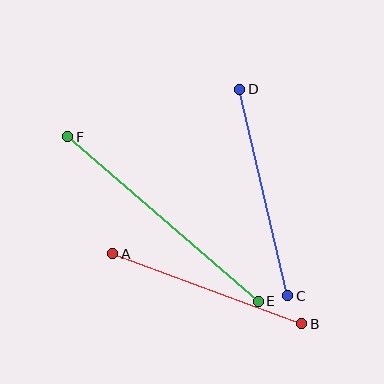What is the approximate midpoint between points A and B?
The midpoint is at approximately (207, 289) pixels.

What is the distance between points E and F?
The distance is approximately 252 pixels.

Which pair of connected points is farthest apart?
Points E and F are farthest apart.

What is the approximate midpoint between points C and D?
The midpoint is at approximately (264, 192) pixels.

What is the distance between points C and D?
The distance is approximately 212 pixels.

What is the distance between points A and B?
The distance is approximately 202 pixels.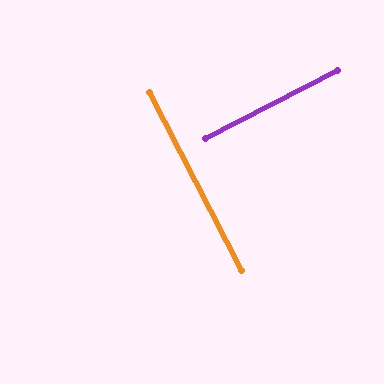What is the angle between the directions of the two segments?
Approximately 90 degrees.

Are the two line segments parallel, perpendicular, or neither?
Perpendicular — they meet at approximately 90°.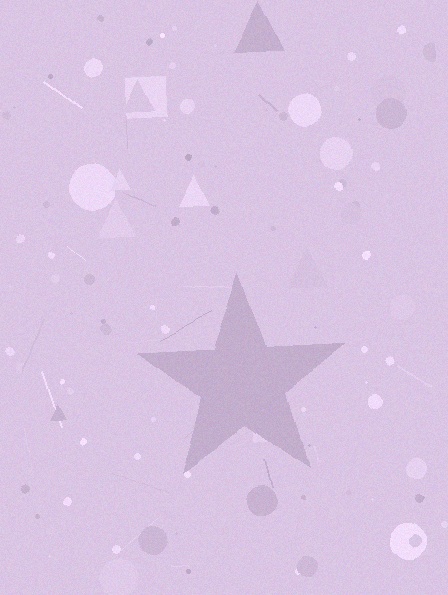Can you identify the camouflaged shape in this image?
The camouflaged shape is a star.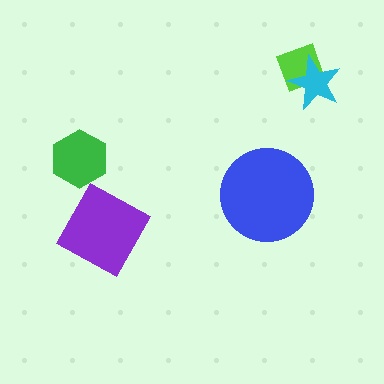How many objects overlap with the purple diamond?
0 objects overlap with the purple diamond.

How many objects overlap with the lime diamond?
1 object overlaps with the lime diamond.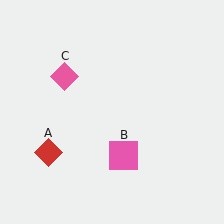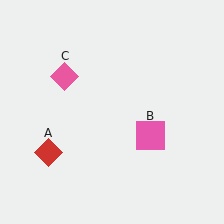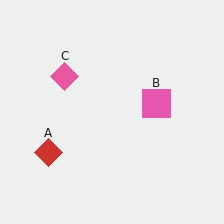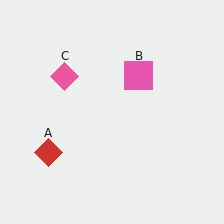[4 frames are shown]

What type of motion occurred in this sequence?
The pink square (object B) rotated counterclockwise around the center of the scene.